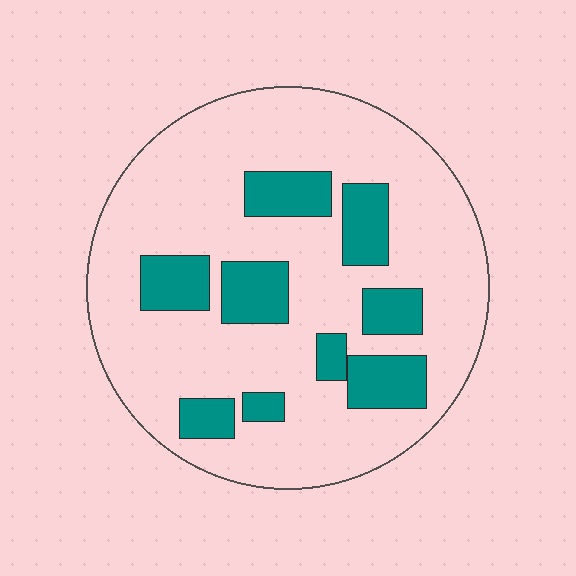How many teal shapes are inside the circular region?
9.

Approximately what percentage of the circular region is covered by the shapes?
Approximately 20%.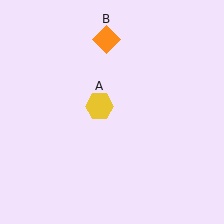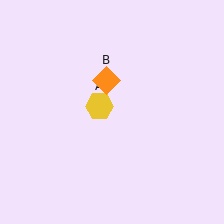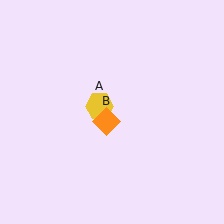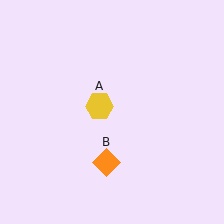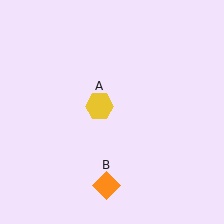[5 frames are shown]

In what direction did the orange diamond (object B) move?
The orange diamond (object B) moved down.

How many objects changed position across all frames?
1 object changed position: orange diamond (object B).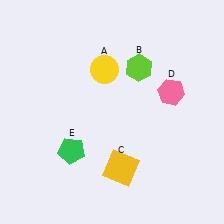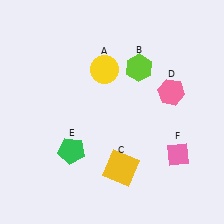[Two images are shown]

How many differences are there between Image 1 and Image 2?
There is 1 difference between the two images.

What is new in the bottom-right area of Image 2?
A pink diamond (F) was added in the bottom-right area of Image 2.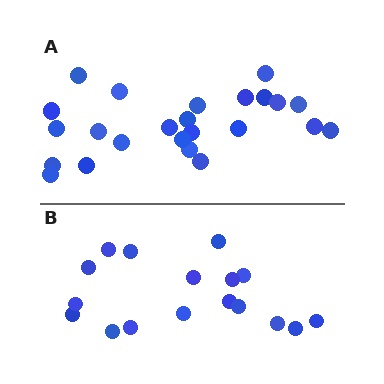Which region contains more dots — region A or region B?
Region A (the top region) has more dots.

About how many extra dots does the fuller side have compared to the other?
Region A has roughly 8 or so more dots than region B.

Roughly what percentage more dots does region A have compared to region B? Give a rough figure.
About 40% more.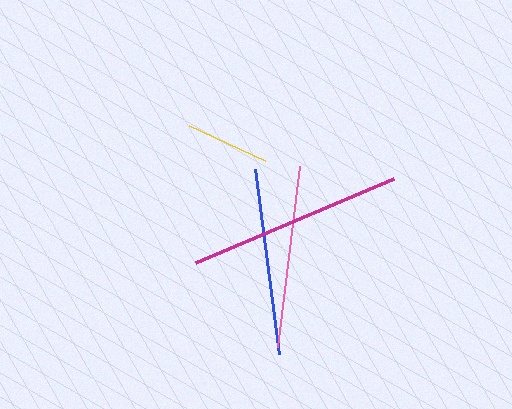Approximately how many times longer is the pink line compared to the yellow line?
The pink line is approximately 2.2 times the length of the yellow line.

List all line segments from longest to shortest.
From longest to shortest: magenta, blue, pink, yellow.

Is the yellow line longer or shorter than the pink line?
The pink line is longer than the yellow line.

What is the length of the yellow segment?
The yellow segment is approximately 84 pixels long.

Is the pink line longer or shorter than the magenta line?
The magenta line is longer than the pink line.